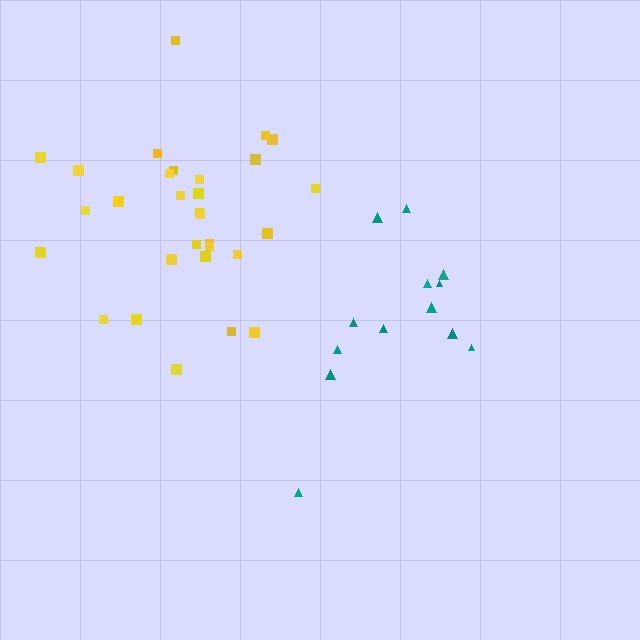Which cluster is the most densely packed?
Yellow.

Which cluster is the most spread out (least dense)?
Teal.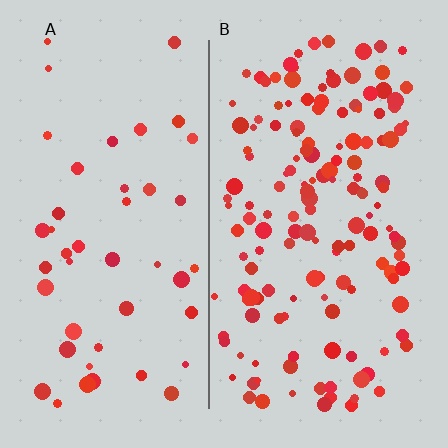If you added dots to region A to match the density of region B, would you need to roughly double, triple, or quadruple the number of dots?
Approximately triple.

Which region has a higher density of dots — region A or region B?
B (the right).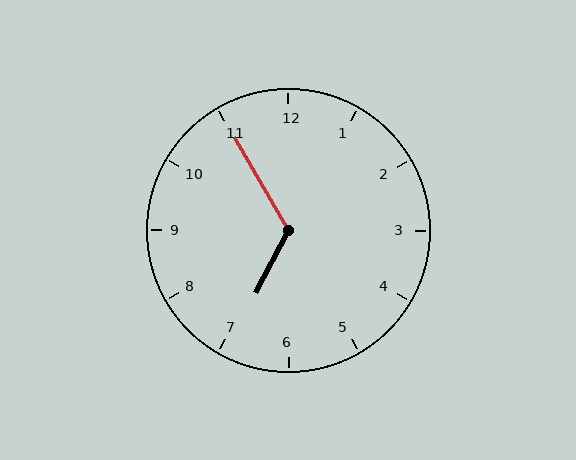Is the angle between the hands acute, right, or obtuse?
It is obtuse.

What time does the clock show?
6:55.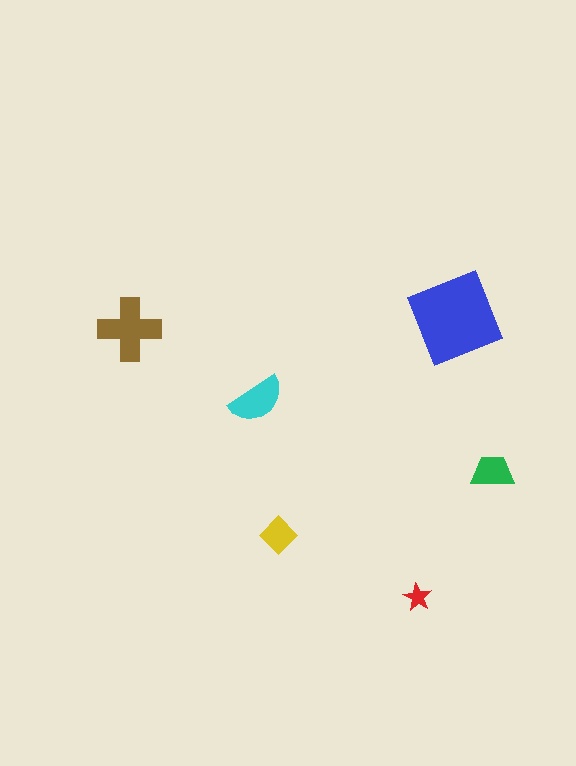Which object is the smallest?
The red star.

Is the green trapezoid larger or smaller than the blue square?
Smaller.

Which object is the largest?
The blue square.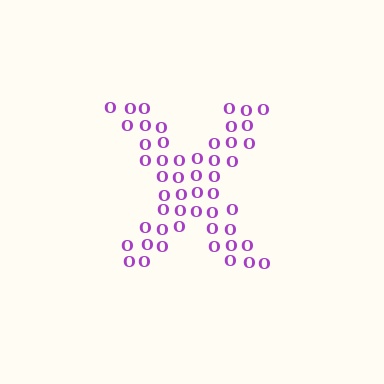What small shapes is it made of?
It is made of small letter O's.